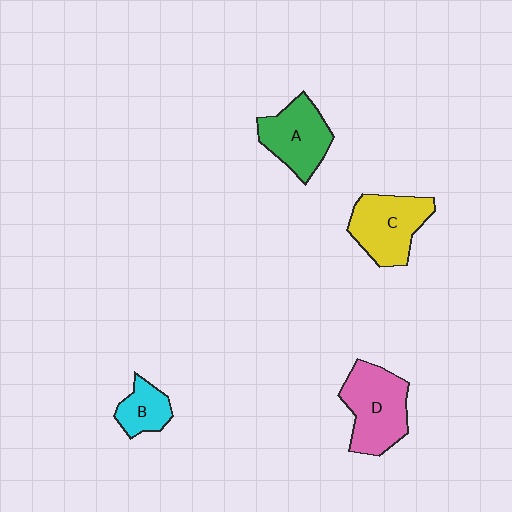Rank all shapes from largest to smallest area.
From largest to smallest: D (pink), C (yellow), A (green), B (cyan).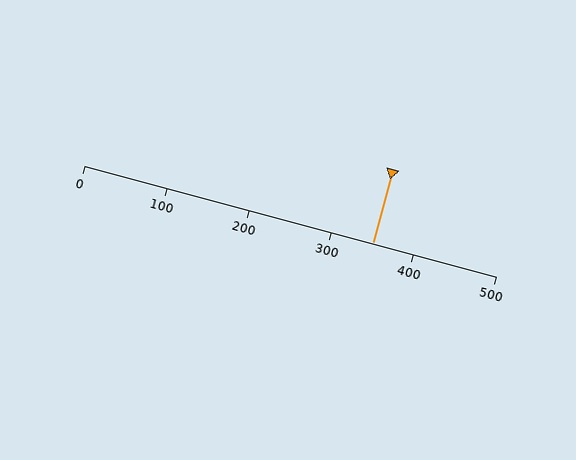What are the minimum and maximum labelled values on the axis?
The axis runs from 0 to 500.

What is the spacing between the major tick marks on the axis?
The major ticks are spaced 100 apart.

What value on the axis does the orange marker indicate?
The marker indicates approximately 350.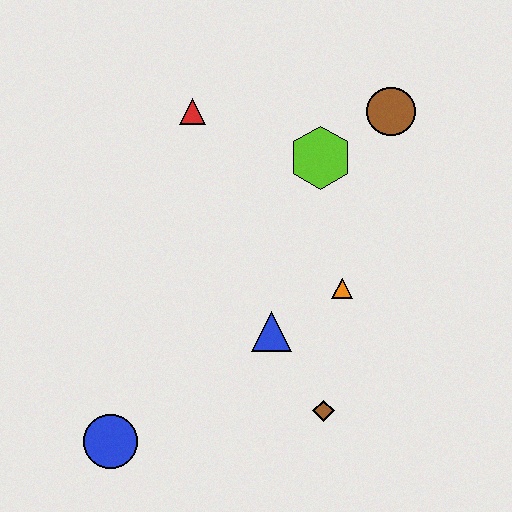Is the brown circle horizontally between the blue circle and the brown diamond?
No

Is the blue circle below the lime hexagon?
Yes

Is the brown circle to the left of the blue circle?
No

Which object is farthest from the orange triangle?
The blue circle is farthest from the orange triangle.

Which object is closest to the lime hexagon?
The brown circle is closest to the lime hexagon.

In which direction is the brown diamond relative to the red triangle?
The brown diamond is below the red triangle.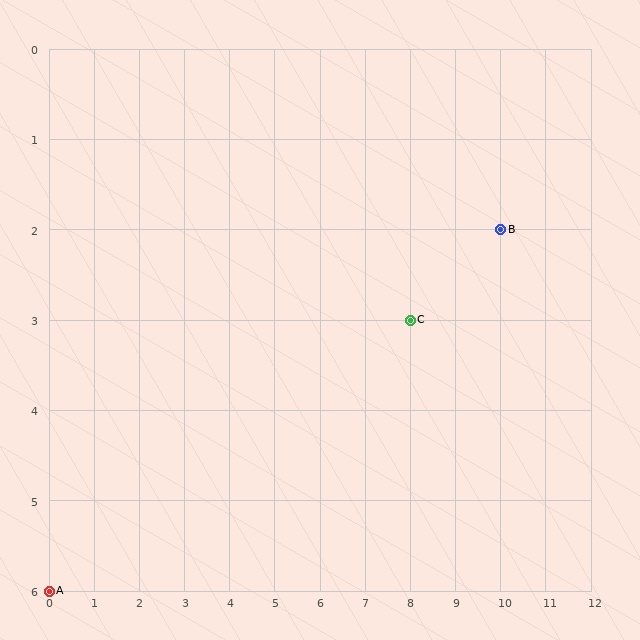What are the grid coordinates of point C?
Point C is at grid coordinates (8, 3).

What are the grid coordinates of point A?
Point A is at grid coordinates (0, 6).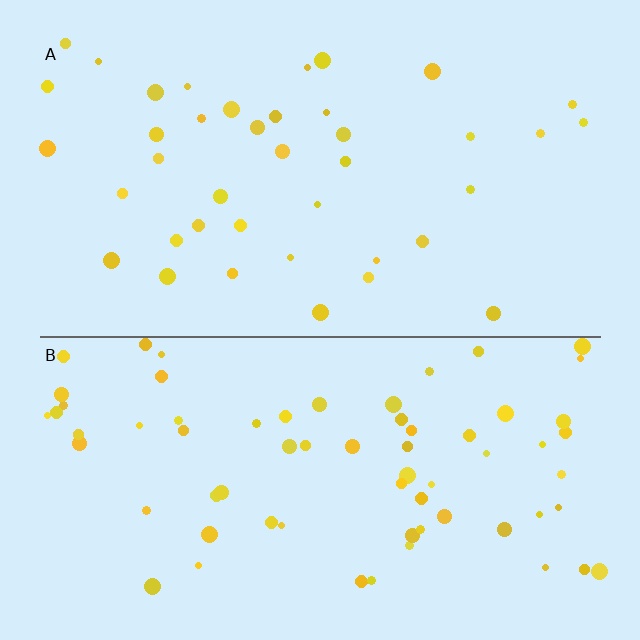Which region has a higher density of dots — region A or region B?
B (the bottom).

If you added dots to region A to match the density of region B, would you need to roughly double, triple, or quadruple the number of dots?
Approximately double.